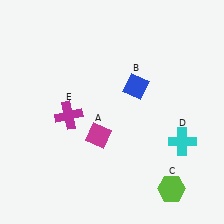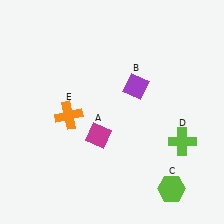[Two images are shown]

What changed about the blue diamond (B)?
In Image 1, B is blue. In Image 2, it changed to purple.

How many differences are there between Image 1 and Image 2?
There are 3 differences between the two images.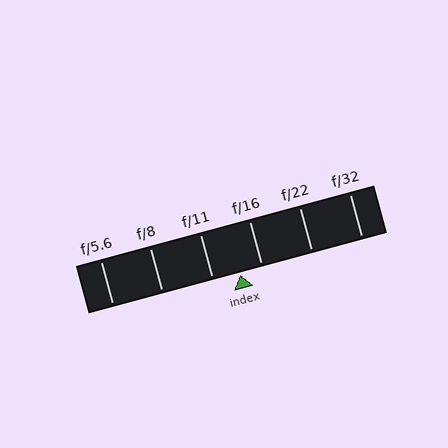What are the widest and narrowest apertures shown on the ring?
The widest aperture shown is f/5.6 and the narrowest is f/32.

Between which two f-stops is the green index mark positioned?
The index mark is between f/11 and f/16.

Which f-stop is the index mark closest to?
The index mark is closest to f/16.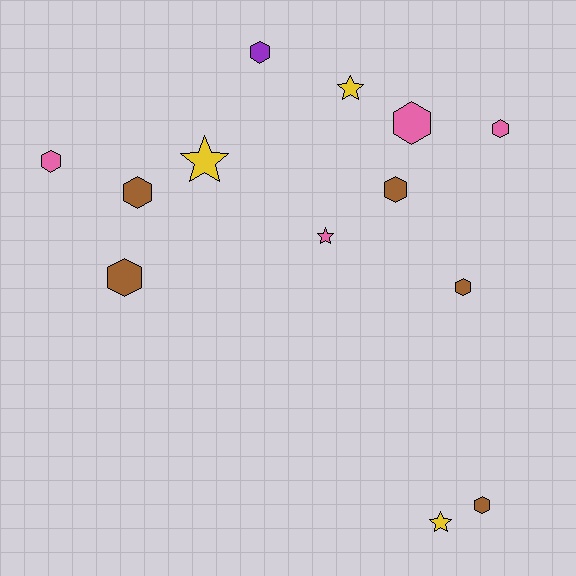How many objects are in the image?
There are 13 objects.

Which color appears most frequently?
Brown, with 5 objects.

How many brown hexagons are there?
There are 5 brown hexagons.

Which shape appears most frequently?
Hexagon, with 9 objects.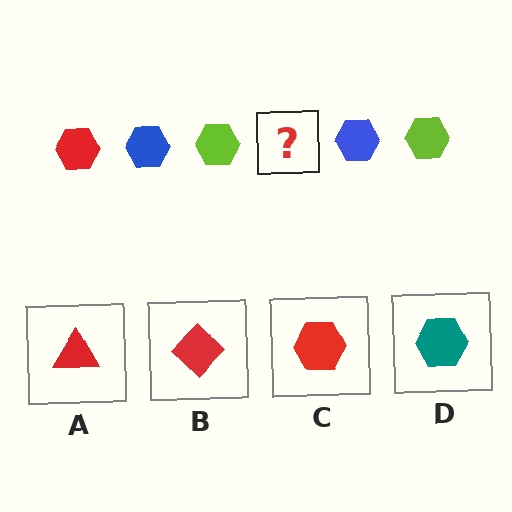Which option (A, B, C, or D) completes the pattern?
C.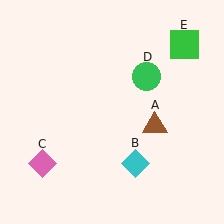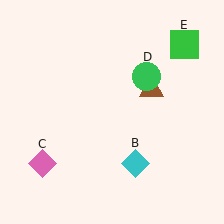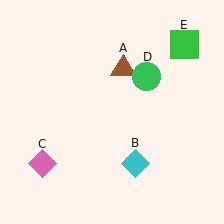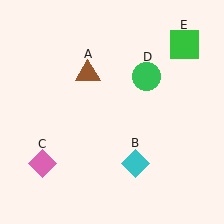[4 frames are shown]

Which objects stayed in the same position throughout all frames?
Cyan diamond (object B) and pink diamond (object C) and green circle (object D) and green square (object E) remained stationary.